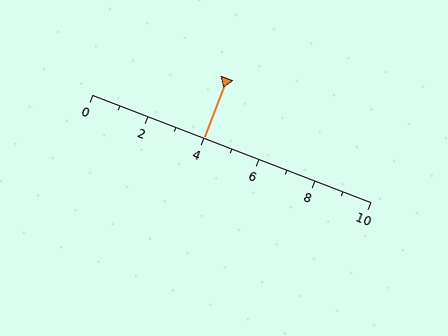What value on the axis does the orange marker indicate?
The marker indicates approximately 4.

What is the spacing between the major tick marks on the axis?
The major ticks are spaced 2 apart.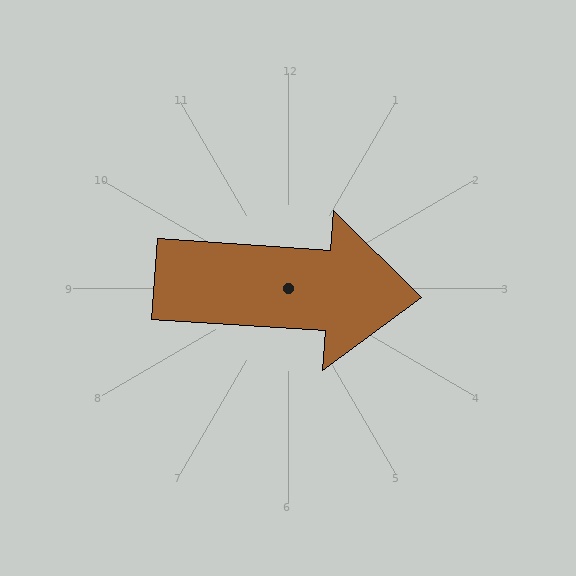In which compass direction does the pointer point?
East.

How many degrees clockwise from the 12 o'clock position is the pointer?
Approximately 94 degrees.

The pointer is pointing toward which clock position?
Roughly 3 o'clock.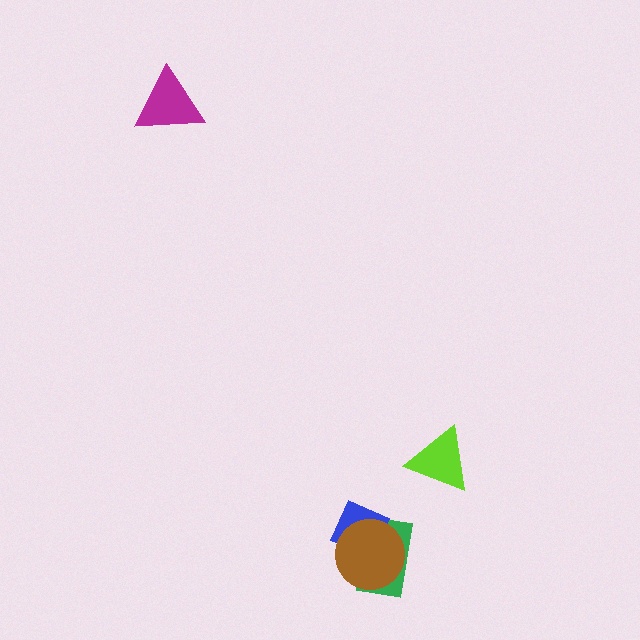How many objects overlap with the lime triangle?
0 objects overlap with the lime triangle.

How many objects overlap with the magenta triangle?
0 objects overlap with the magenta triangle.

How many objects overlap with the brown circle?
2 objects overlap with the brown circle.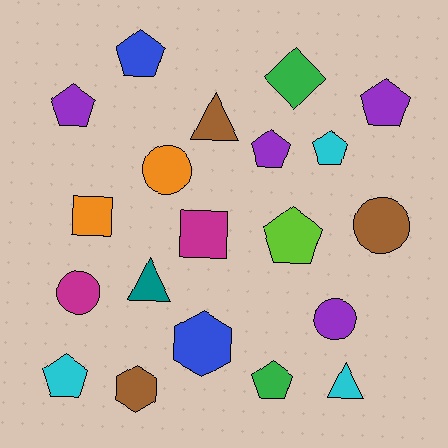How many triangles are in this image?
There are 3 triangles.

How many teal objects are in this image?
There is 1 teal object.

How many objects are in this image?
There are 20 objects.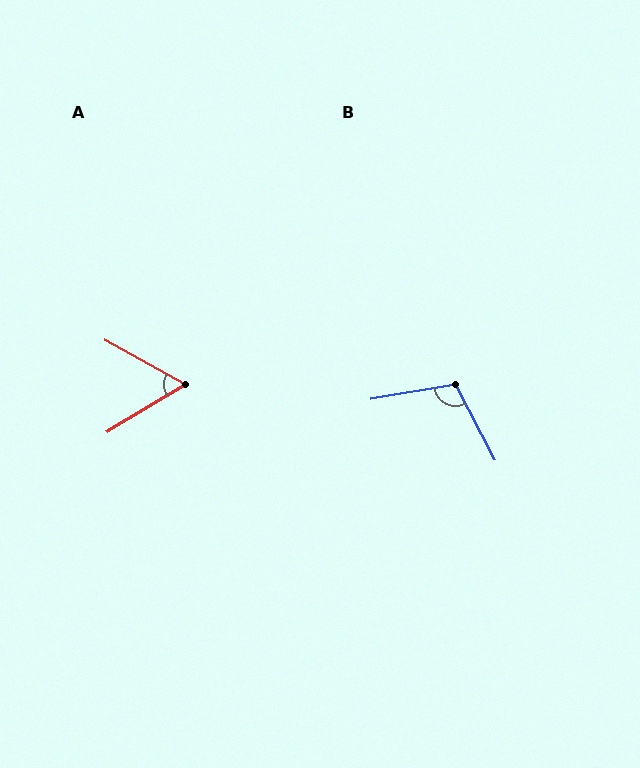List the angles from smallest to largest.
A (61°), B (108°).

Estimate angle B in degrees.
Approximately 108 degrees.